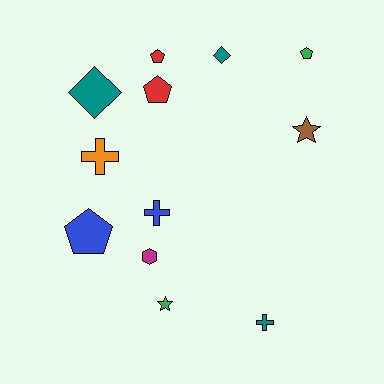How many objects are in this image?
There are 12 objects.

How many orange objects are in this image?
There is 1 orange object.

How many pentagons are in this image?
There are 4 pentagons.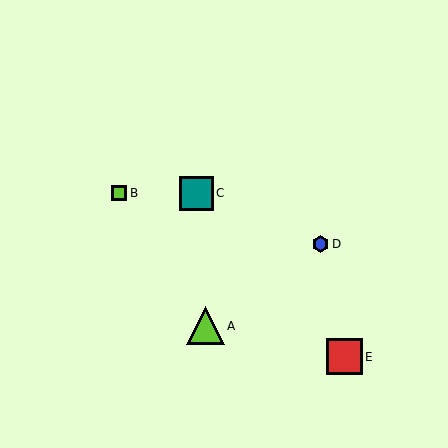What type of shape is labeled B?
Shape B is a lime square.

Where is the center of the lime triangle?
The center of the lime triangle is at (205, 326).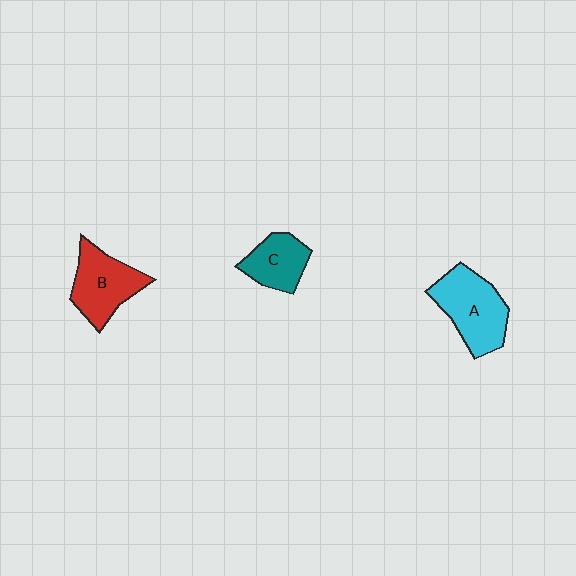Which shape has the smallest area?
Shape C (teal).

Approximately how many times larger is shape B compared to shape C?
Approximately 1.3 times.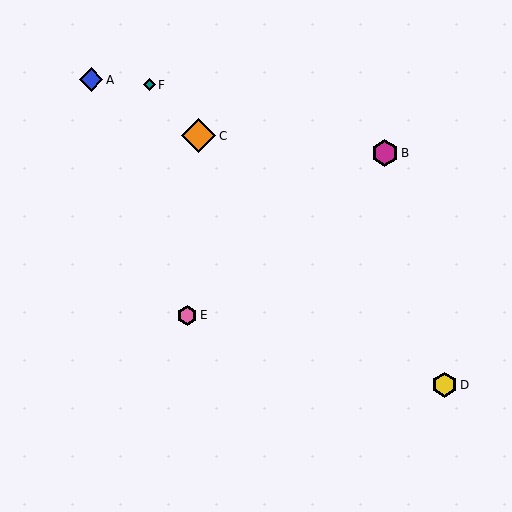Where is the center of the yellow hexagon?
The center of the yellow hexagon is at (445, 385).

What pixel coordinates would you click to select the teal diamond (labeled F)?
Click at (149, 85) to select the teal diamond F.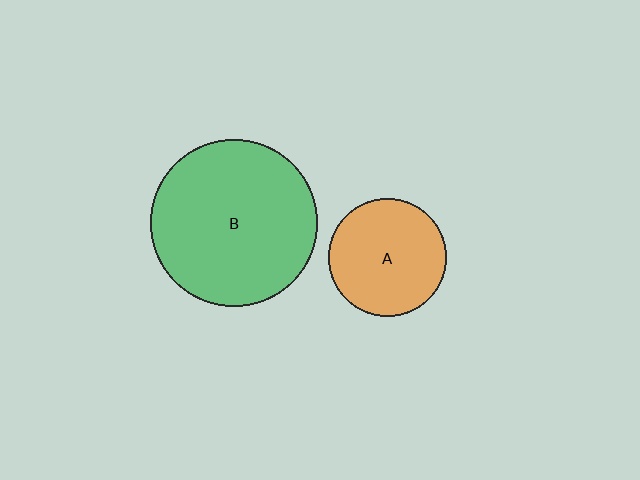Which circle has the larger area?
Circle B (green).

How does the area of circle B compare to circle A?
Approximately 2.0 times.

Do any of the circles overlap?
No, none of the circles overlap.